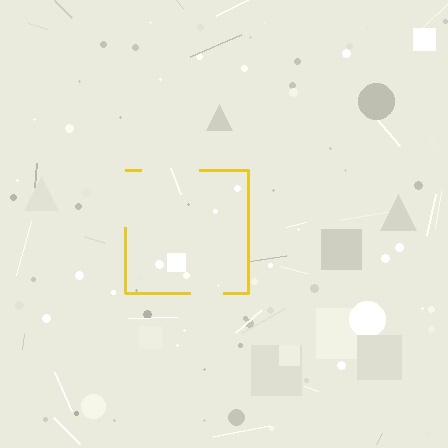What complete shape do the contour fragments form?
The contour fragments form a square.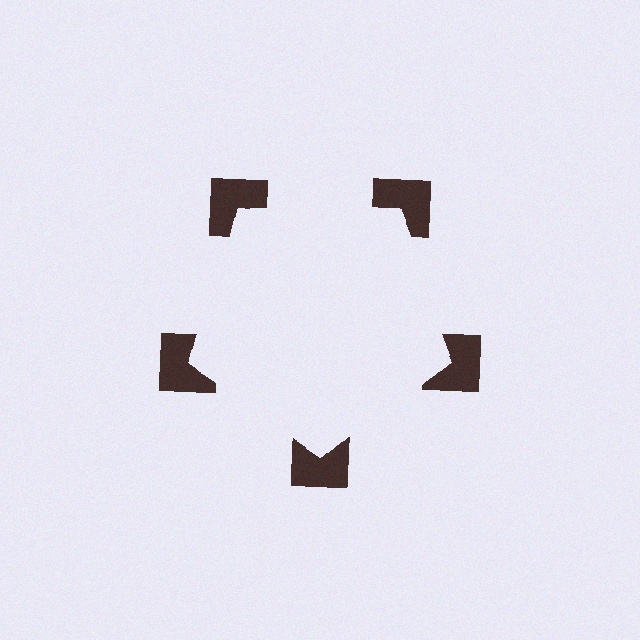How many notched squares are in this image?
There are 5 — one at each vertex of the illusory pentagon.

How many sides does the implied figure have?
5 sides.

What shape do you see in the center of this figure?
An illusory pentagon — its edges are inferred from the aligned wedge cuts in the notched squares, not physically drawn.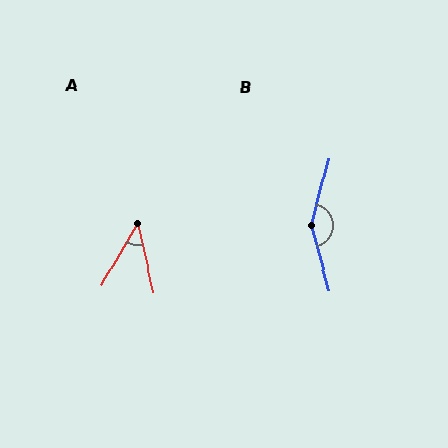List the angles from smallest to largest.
A (43°), B (150°).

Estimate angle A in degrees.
Approximately 43 degrees.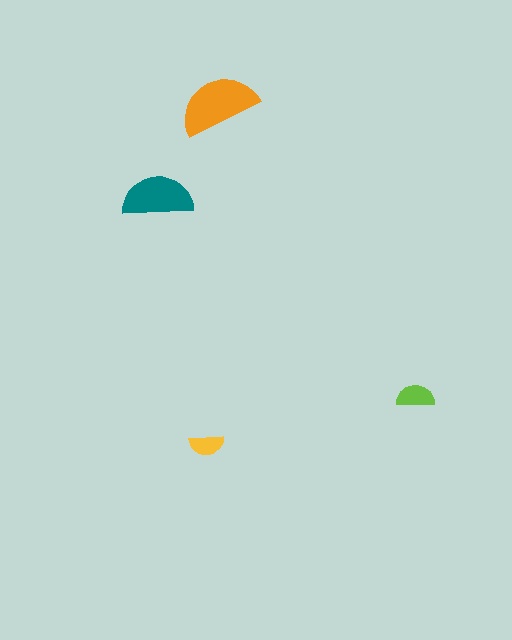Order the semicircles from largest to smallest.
the orange one, the teal one, the lime one, the yellow one.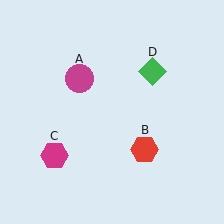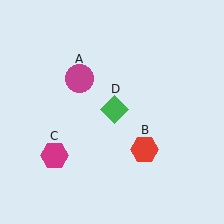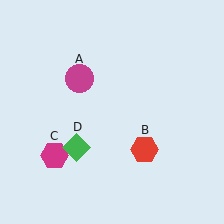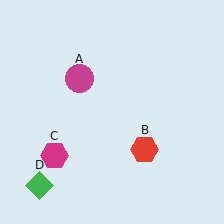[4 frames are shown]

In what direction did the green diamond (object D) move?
The green diamond (object D) moved down and to the left.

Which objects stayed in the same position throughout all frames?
Magenta circle (object A) and red hexagon (object B) and magenta hexagon (object C) remained stationary.